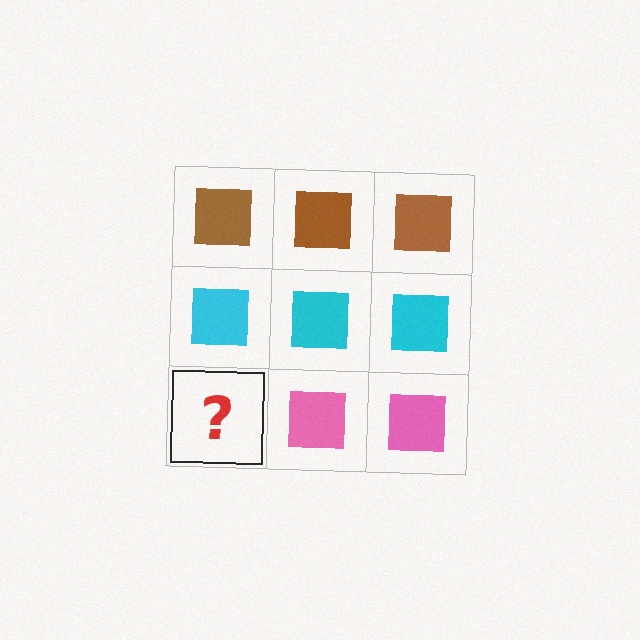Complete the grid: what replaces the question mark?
The question mark should be replaced with a pink square.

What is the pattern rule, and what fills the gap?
The rule is that each row has a consistent color. The gap should be filled with a pink square.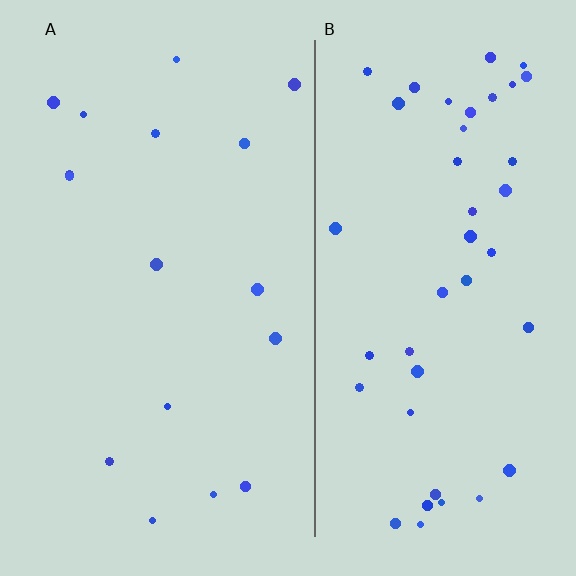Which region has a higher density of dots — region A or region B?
B (the right).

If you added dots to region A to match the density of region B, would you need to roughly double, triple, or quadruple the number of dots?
Approximately triple.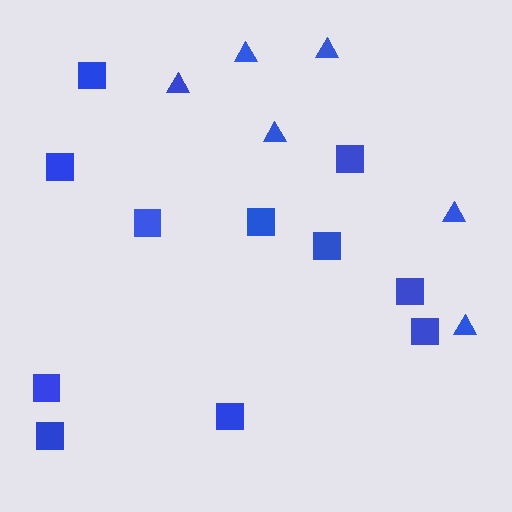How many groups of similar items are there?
There are 2 groups: one group of triangles (6) and one group of squares (11).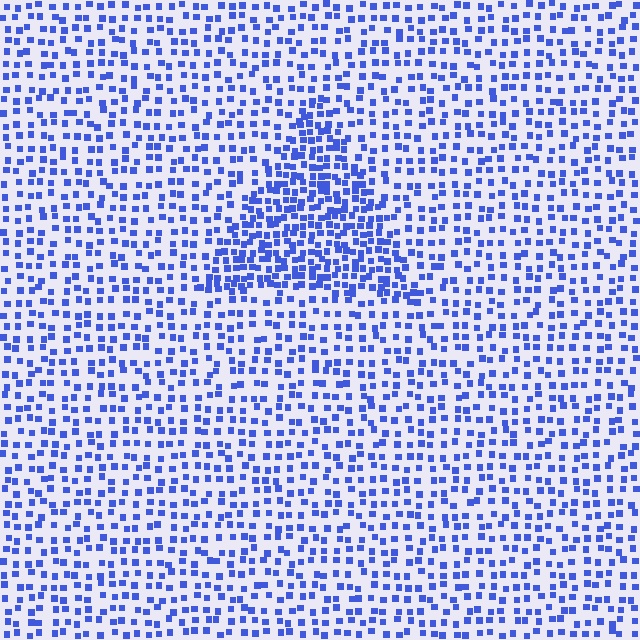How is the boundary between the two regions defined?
The boundary is defined by a change in element density (approximately 1.9x ratio). All elements are the same color, size, and shape.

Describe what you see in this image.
The image contains small blue elements arranged at two different densities. A triangle-shaped region is visible where the elements are more densely packed than the surrounding area.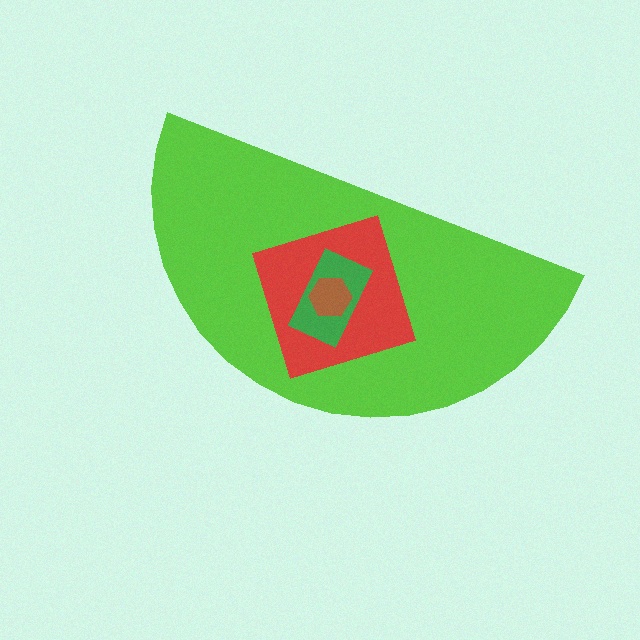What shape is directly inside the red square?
The green rectangle.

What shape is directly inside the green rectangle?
The brown hexagon.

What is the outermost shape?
The lime semicircle.